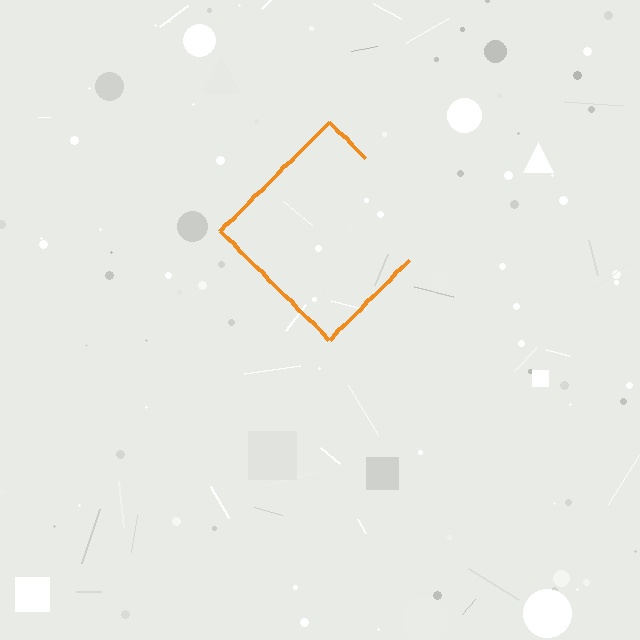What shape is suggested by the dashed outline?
The dashed outline suggests a diamond.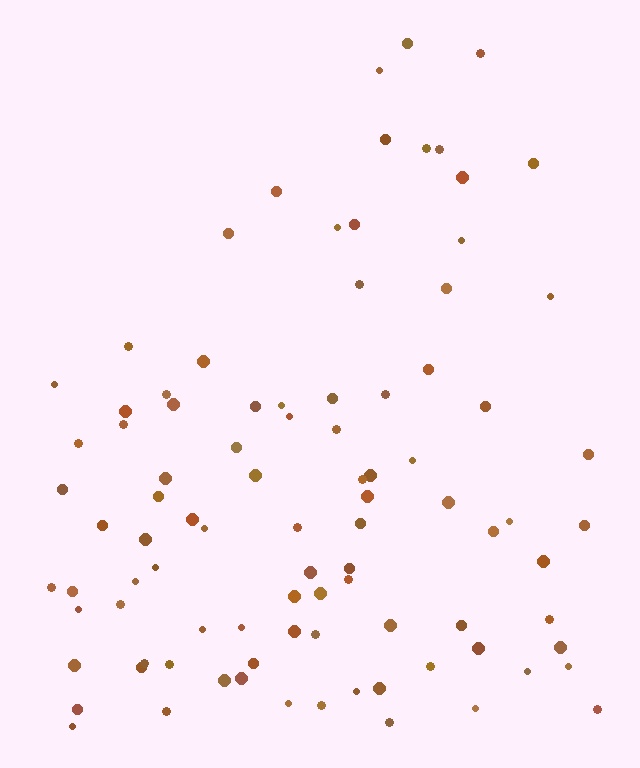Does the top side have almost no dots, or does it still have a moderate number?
Still a moderate number, just noticeably fewer than the bottom.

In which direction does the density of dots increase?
From top to bottom, with the bottom side densest.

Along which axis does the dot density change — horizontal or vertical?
Vertical.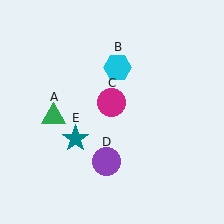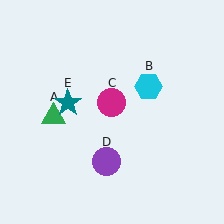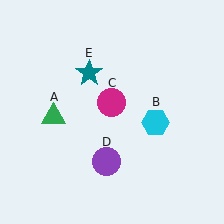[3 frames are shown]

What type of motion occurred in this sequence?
The cyan hexagon (object B), teal star (object E) rotated clockwise around the center of the scene.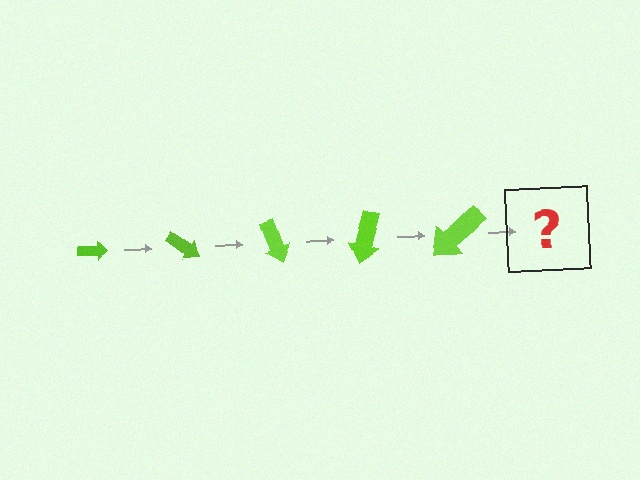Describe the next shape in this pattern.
It should be an arrow, larger than the previous one and rotated 175 degrees from the start.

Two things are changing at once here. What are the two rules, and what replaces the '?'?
The two rules are that the arrow grows larger each step and it rotates 35 degrees each step. The '?' should be an arrow, larger than the previous one and rotated 175 degrees from the start.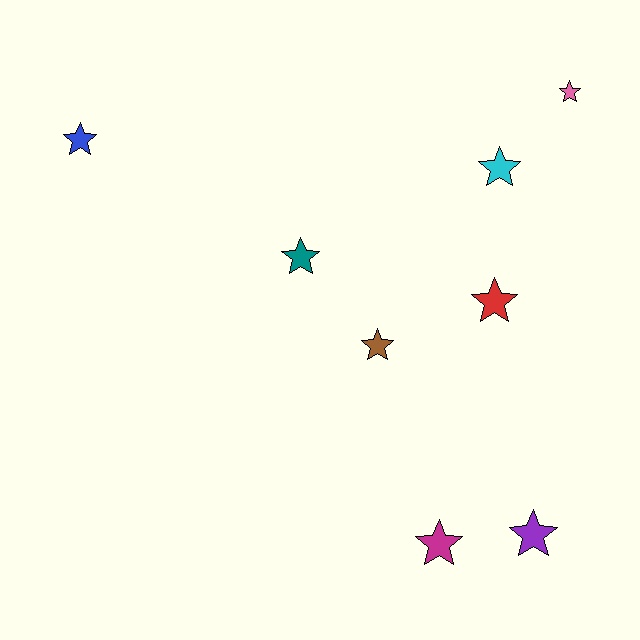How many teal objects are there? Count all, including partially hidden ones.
There is 1 teal object.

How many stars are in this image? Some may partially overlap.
There are 8 stars.